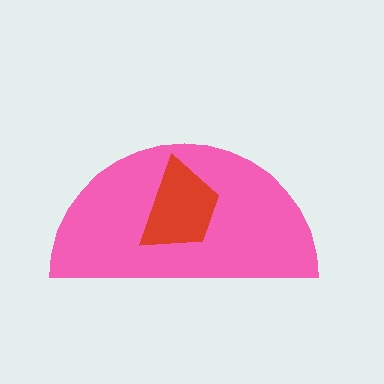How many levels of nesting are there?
2.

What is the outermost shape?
The pink semicircle.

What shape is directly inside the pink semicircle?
The red trapezoid.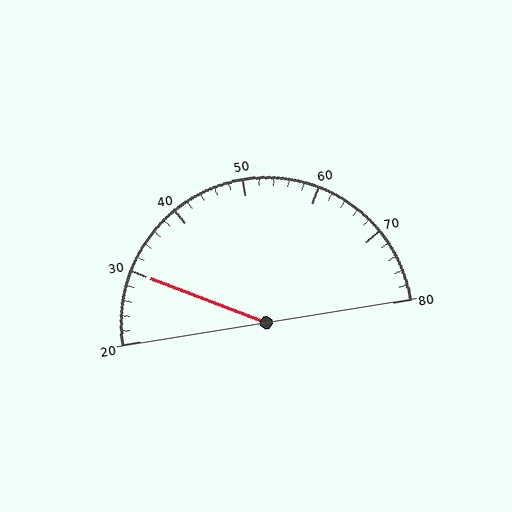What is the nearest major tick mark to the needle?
The nearest major tick mark is 30.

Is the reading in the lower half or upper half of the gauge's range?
The reading is in the lower half of the range (20 to 80).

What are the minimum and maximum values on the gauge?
The gauge ranges from 20 to 80.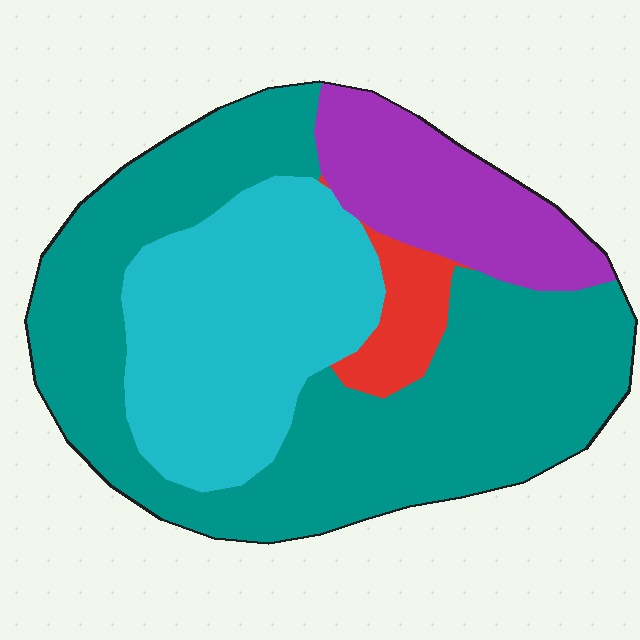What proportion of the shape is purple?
Purple takes up about one sixth (1/6) of the shape.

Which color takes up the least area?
Red, at roughly 5%.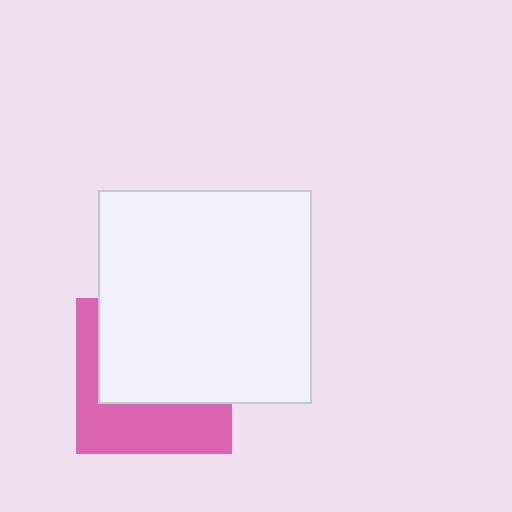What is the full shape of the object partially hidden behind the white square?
The partially hidden object is a pink square.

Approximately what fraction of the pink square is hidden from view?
Roughly 58% of the pink square is hidden behind the white square.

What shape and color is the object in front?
The object in front is a white square.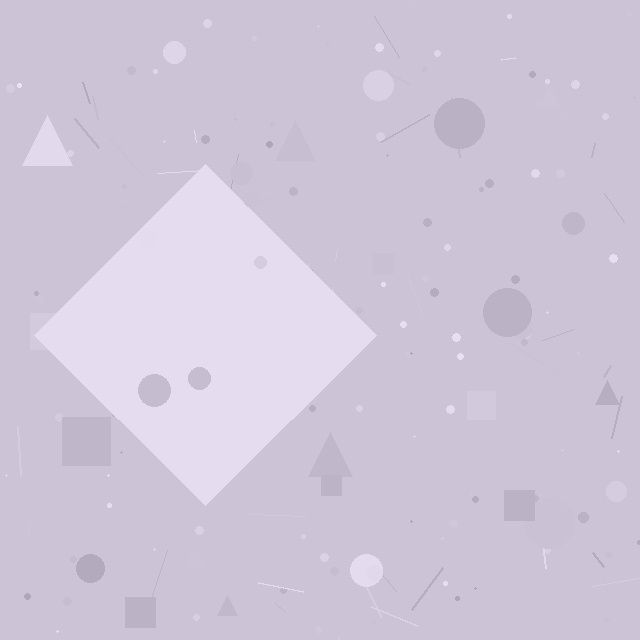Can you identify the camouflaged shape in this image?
The camouflaged shape is a diamond.